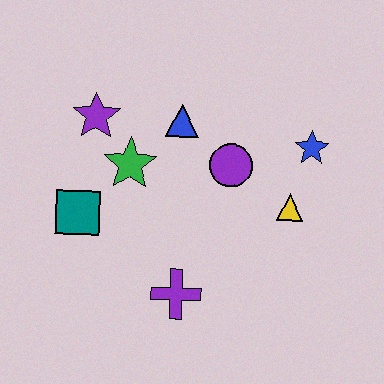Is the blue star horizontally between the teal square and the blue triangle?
No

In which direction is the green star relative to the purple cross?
The green star is above the purple cross.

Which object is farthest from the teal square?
The blue star is farthest from the teal square.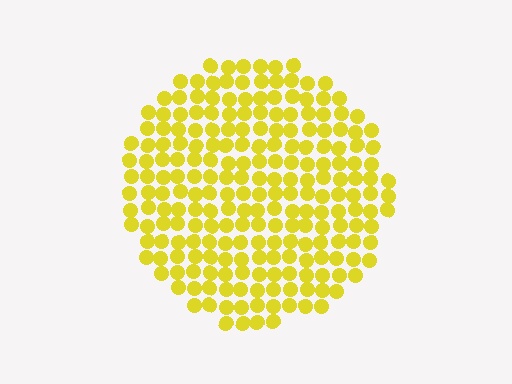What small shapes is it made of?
It is made of small circles.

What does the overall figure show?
The overall figure shows a circle.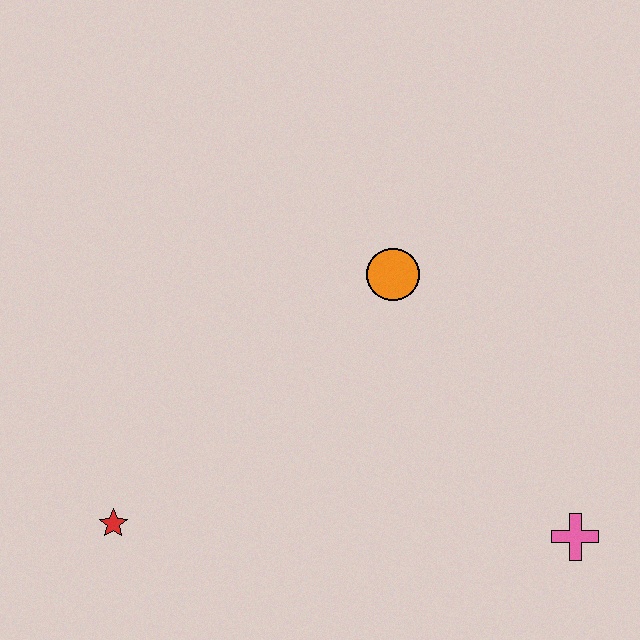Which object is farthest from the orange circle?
The red star is farthest from the orange circle.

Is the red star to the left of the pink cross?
Yes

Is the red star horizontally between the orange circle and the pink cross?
No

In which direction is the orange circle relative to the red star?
The orange circle is to the right of the red star.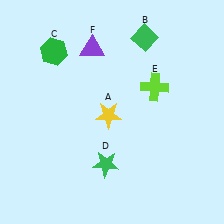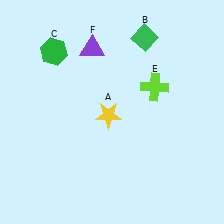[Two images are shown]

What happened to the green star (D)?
The green star (D) was removed in Image 2. It was in the bottom-left area of Image 1.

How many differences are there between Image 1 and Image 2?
There is 1 difference between the two images.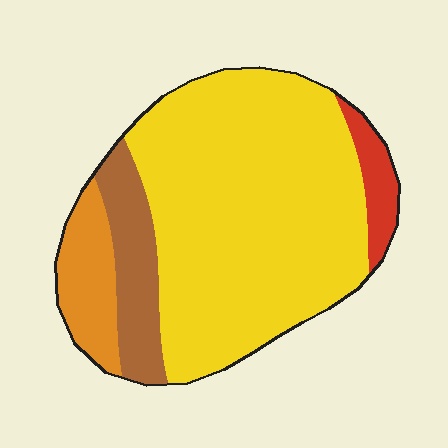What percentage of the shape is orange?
Orange takes up less than a quarter of the shape.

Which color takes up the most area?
Yellow, at roughly 70%.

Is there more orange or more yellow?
Yellow.